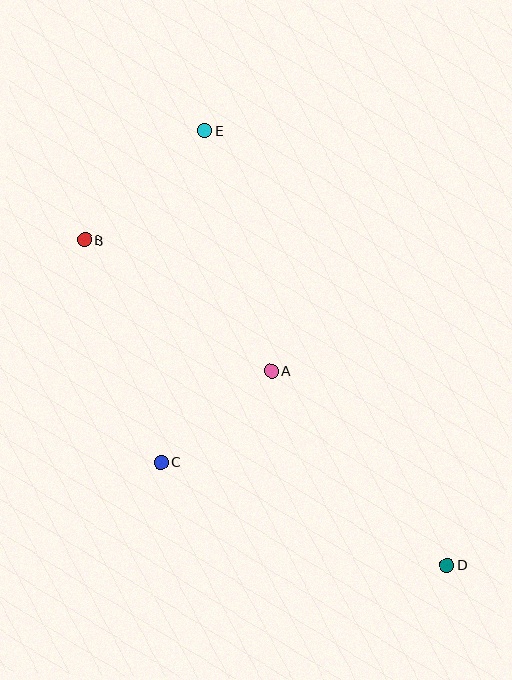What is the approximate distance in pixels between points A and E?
The distance between A and E is approximately 249 pixels.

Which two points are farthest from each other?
Points D and E are farthest from each other.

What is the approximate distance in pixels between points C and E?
The distance between C and E is approximately 334 pixels.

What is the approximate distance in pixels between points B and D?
The distance between B and D is approximately 487 pixels.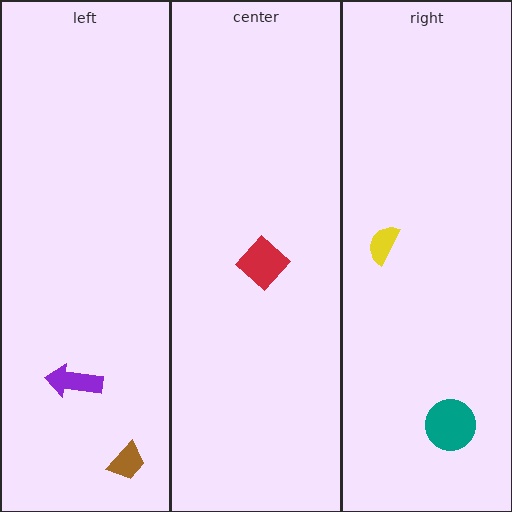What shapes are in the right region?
The teal circle, the yellow semicircle.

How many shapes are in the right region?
2.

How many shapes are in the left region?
2.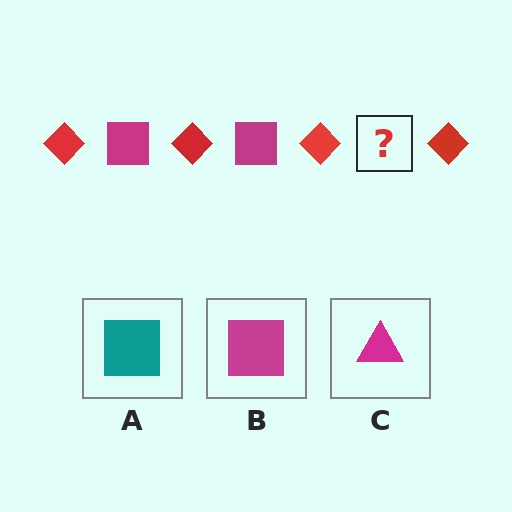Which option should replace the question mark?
Option B.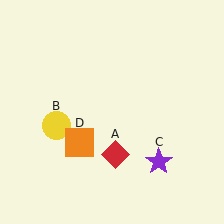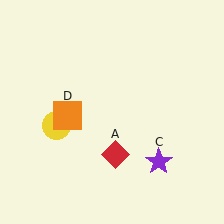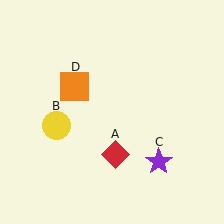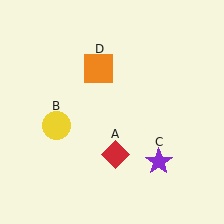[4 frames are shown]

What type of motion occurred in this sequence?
The orange square (object D) rotated clockwise around the center of the scene.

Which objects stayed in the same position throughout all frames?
Red diamond (object A) and yellow circle (object B) and purple star (object C) remained stationary.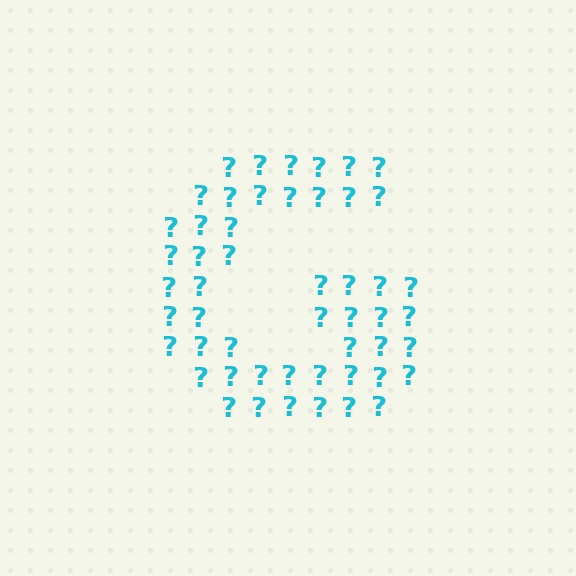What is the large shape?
The large shape is the letter G.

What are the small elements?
The small elements are question marks.